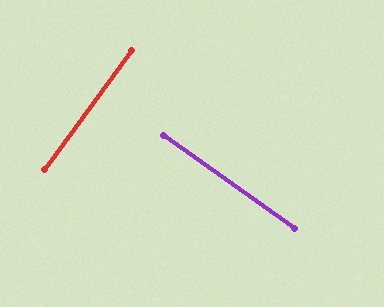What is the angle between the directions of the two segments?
Approximately 89 degrees.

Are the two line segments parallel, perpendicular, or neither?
Perpendicular — they meet at approximately 89°.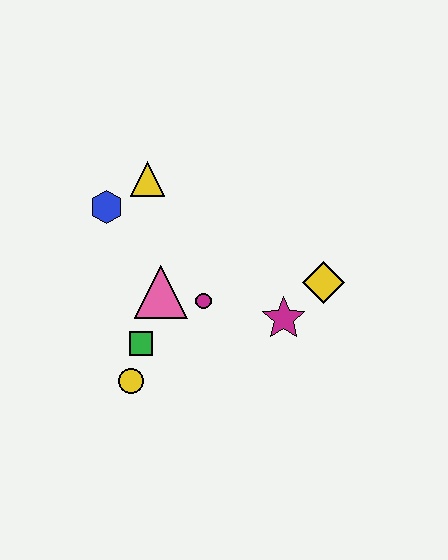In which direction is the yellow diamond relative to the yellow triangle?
The yellow diamond is to the right of the yellow triangle.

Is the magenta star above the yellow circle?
Yes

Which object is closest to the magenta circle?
The pink triangle is closest to the magenta circle.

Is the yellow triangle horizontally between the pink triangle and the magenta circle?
No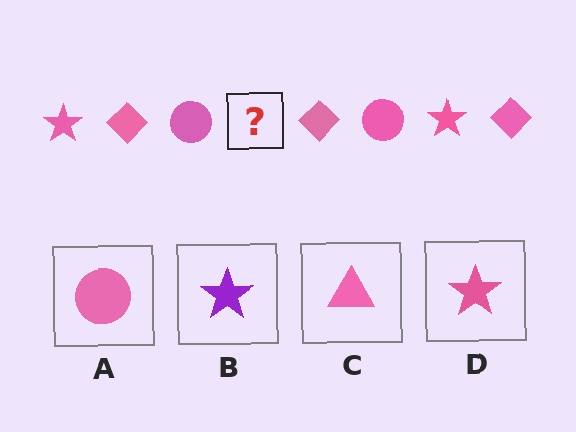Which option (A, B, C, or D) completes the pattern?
D.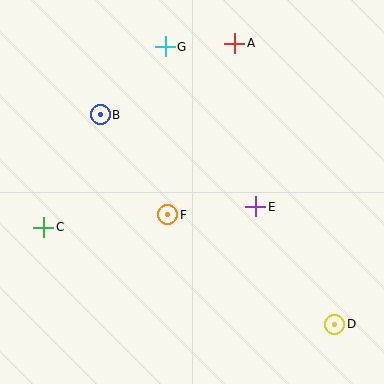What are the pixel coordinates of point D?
Point D is at (335, 324).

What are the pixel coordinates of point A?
Point A is at (235, 43).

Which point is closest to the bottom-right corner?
Point D is closest to the bottom-right corner.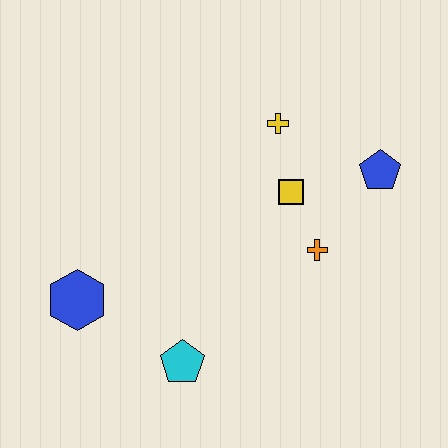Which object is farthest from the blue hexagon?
The blue pentagon is farthest from the blue hexagon.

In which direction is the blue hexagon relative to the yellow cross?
The blue hexagon is to the left of the yellow cross.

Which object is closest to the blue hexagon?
The cyan pentagon is closest to the blue hexagon.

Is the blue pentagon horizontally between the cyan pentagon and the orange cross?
No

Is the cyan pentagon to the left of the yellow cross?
Yes